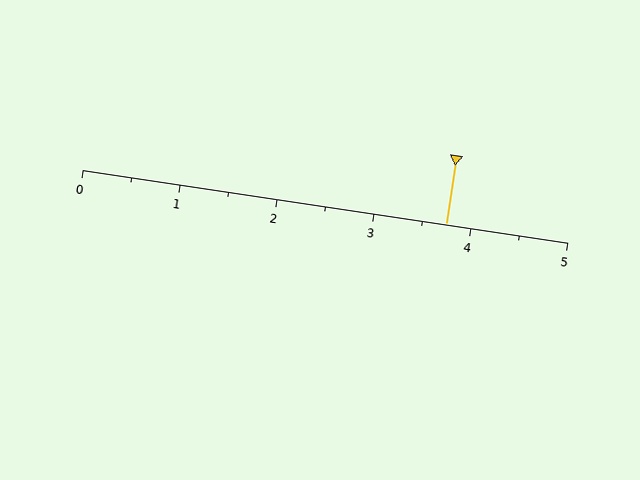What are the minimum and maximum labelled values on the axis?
The axis runs from 0 to 5.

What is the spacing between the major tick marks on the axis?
The major ticks are spaced 1 apart.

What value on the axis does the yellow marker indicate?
The marker indicates approximately 3.8.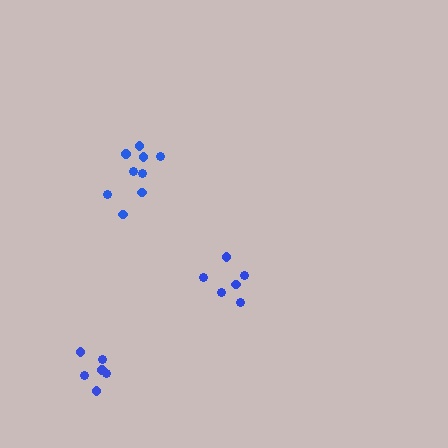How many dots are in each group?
Group 1: 9 dots, Group 2: 6 dots, Group 3: 6 dots (21 total).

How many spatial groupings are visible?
There are 3 spatial groupings.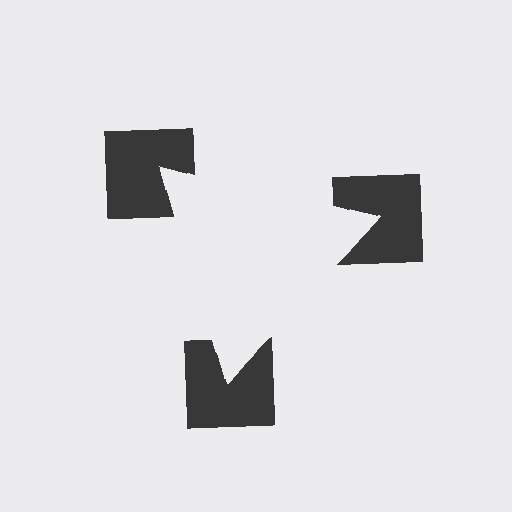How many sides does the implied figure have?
3 sides.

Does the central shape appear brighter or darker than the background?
It typically appears slightly brighter than the background, even though no actual brightness change is drawn.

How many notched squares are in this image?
There are 3 — one at each vertex of the illusory triangle.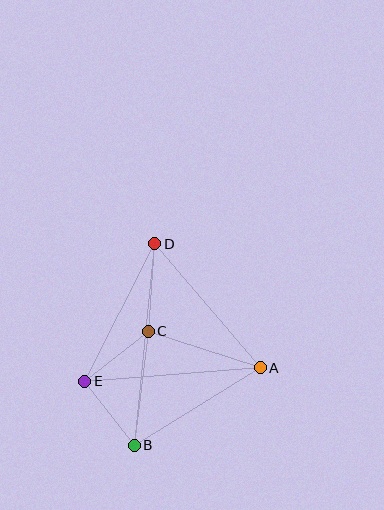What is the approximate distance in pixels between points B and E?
The distance between B and E is approximately 81 pixels.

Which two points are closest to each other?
Points C and E are closest to each other.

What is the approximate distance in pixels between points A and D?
The distance between A and D is approximately 163 pixels.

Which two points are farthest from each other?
Points B and D are farthest from each other.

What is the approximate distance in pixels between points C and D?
The distance between C and D is approximately 88 pixels.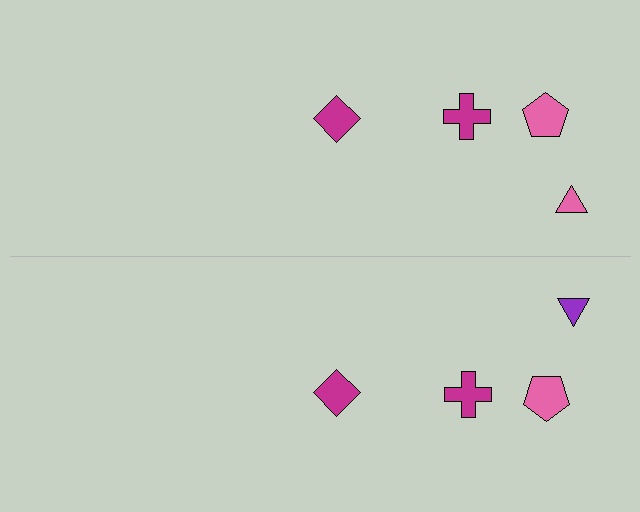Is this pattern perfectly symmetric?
No, the pattern is not perfectly symmetric. The purple triangle on the bottom side breaks the symmetry — its mirror counterpart is pink.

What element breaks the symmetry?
The purple triangle on the bottom side breaks the symmetry — its mirror counterpart is pink.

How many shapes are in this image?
There are 8 shapes in this image.